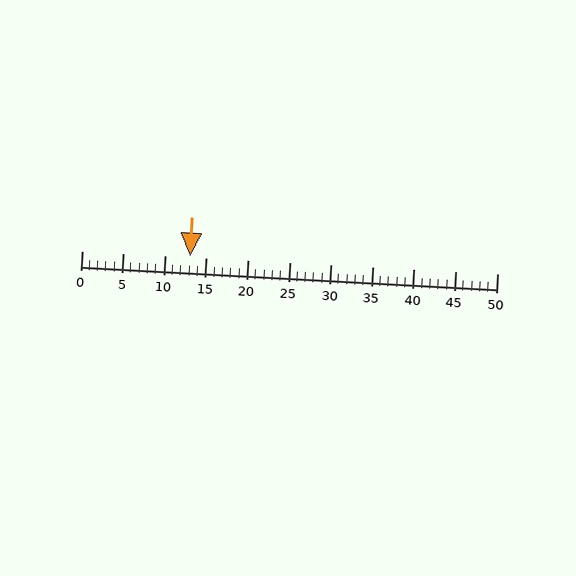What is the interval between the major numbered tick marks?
The major tick marks are spaced 5 units apart.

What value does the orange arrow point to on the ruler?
The orange arrow points to approximately 13.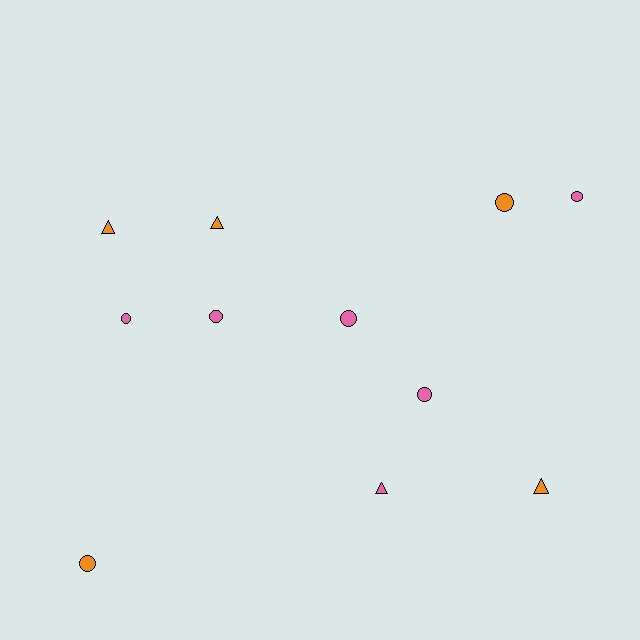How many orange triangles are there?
There are 3 orange triangles.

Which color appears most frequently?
Pink, with 6 objects.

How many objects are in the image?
There are 11 objects.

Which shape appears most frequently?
Circle, with 7 objects.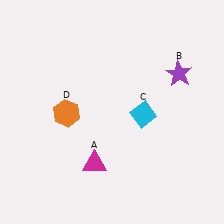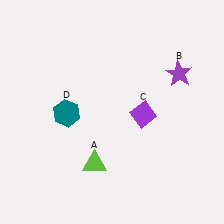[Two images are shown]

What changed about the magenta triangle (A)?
In Image 1, A is magenta. In Image 2, it changed to lime.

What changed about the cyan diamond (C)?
In Image 1, C is cyan. In Image 2, it changed to purple.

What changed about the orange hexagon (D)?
In Image 1, D is orange. In Image 2, it changed to teal.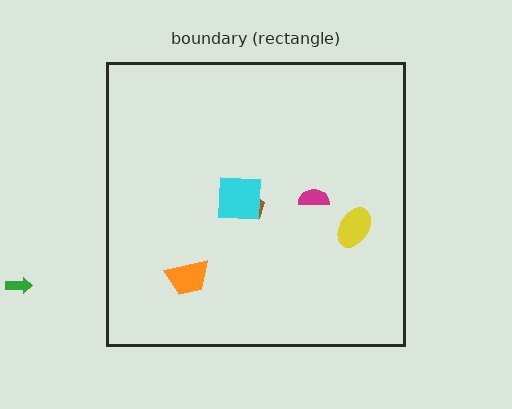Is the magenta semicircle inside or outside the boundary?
Inside.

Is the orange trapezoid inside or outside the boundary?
Inside.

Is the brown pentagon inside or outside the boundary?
Inside.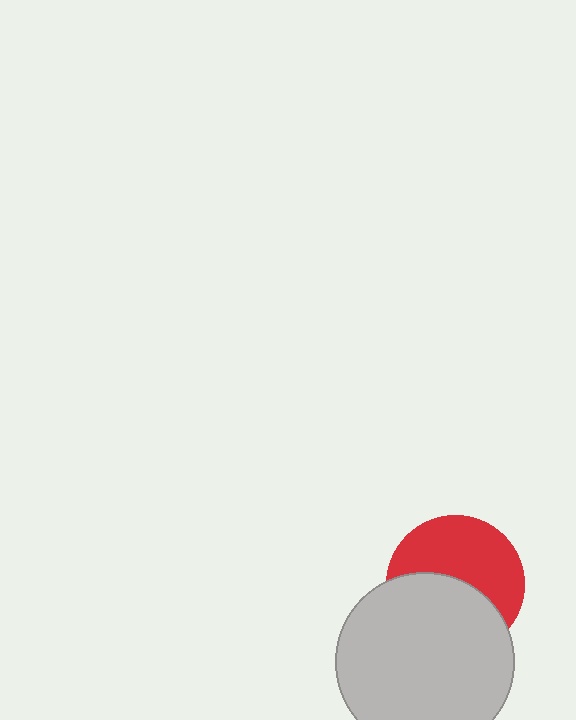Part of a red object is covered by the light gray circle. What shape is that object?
It is a circle.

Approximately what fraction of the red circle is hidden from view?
Roughly 47% of the red circle is hidden behind the light gray circle.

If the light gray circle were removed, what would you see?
You would see the complete red circle.